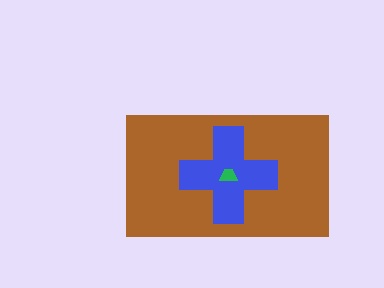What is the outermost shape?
The brown rectangle.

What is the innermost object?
The green trapezoid.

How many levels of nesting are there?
3.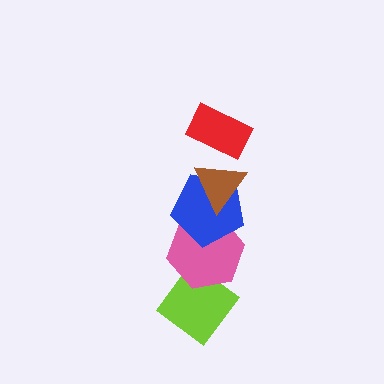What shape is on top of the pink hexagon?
The blue pentagon is on top of the pink hexagon.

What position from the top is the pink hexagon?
The pink hexagon is 4th from the top.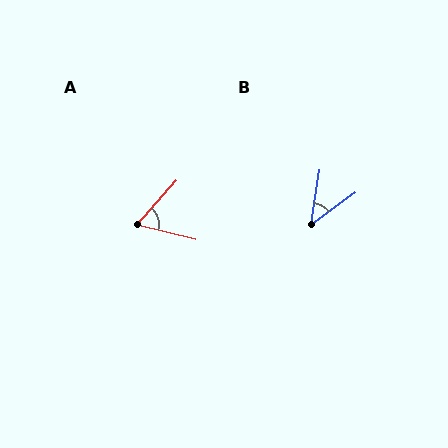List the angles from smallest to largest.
B (46°), A (63°).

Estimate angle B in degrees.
Approximately 46 degrees.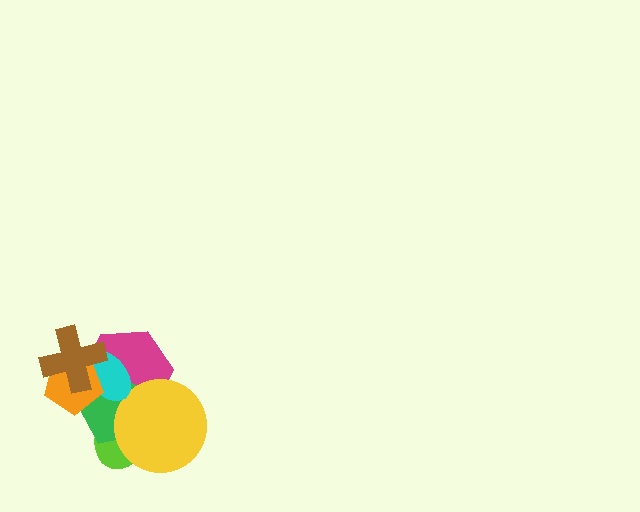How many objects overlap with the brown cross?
3 objects overlap with the brown cross.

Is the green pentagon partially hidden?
Yes, it is partially covered by another shape.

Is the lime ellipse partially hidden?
Yes, it is partially covered by another shape.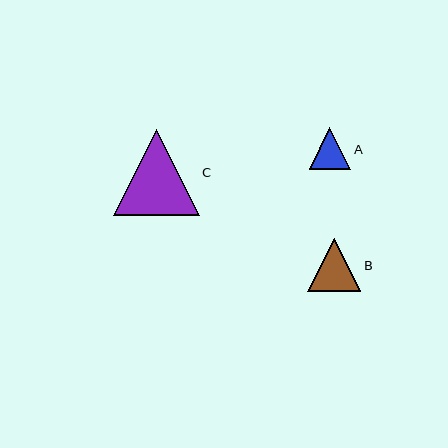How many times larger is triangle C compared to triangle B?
Triangle C is approximately 1.6 times the size of triangle B.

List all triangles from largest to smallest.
From largest to smallest: C, B, A.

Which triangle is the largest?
Triangle C is the largest with a size of approximately 86 pixels.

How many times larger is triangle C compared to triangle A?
Triangle C is approximately 2.1 times the size of triangle A.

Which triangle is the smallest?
Triangle A is the smallest with a size of approximately 42 pixels.